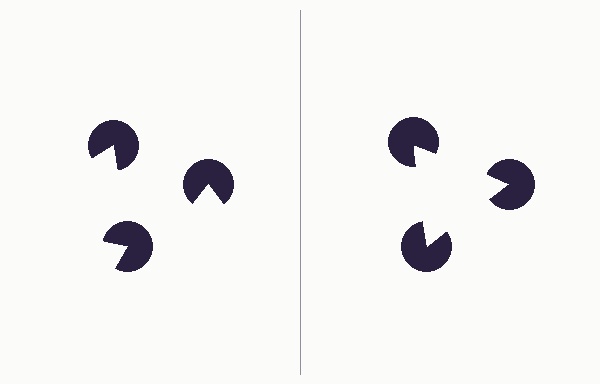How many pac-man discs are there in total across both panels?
6 — 3 on each side.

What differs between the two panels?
The pac-man discs are positioned identically on both sides; only the wedge orientations differ. On the right they align to a triangle; on the left they are misaligned.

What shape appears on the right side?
An illusory triangle.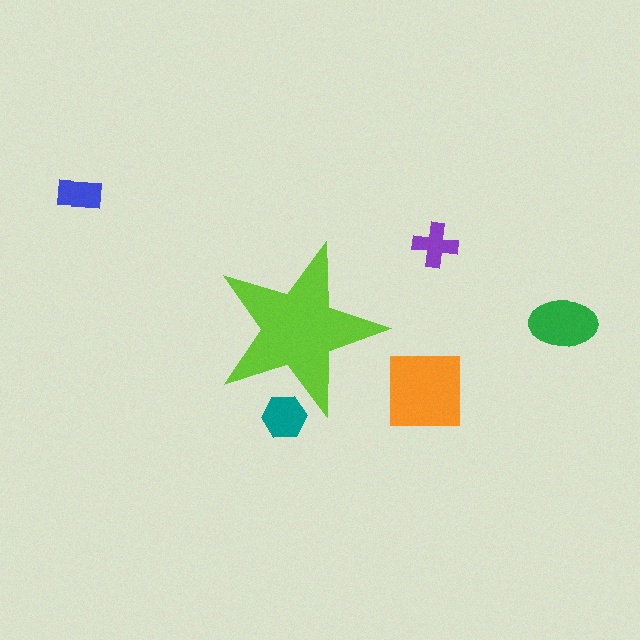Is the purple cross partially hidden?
No, the purple cross is fully visible.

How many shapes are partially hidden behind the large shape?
1 shape is partially hidden.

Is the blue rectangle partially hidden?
No, the blue rectangle is fully visible.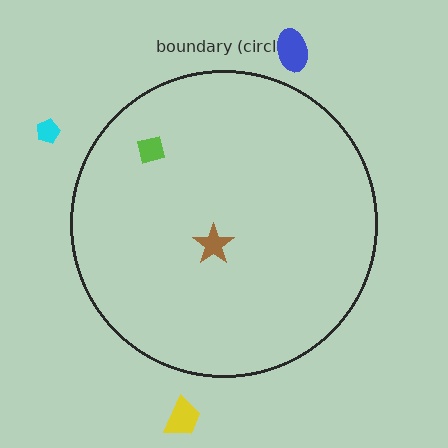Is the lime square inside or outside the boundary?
Inside.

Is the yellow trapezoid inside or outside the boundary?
Outside.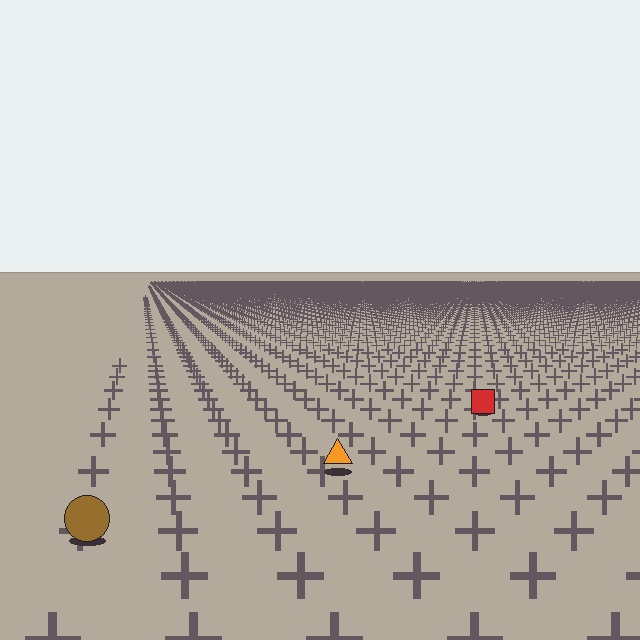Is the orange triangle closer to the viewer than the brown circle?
No. The brown circle is closer — you can tell from the texture gradient: the ground texture is coarser near it.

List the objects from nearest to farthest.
From nearest to farthest: the brown circle, the orange triangle, the red square.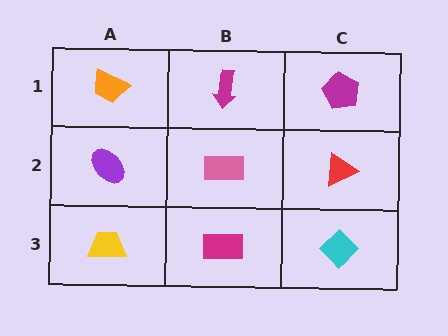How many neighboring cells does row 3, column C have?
2.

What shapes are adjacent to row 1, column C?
A red triangle (row 2, column C), a magenta arrow (row 1, column B).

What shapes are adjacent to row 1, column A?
A purple ellipse (row 2, column A), a magenta arrow (row 1, column B).